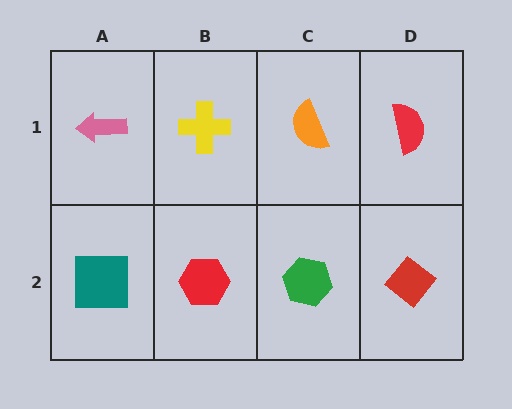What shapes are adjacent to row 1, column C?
A green hexagon (row 2, column C), a yellow cross (row 1, column B), a red semicircle (row 1, column D).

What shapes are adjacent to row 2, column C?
An orange semicircle (row 1, column C), a red hexagon (row 2, column B), a red diamond (row 2, column D).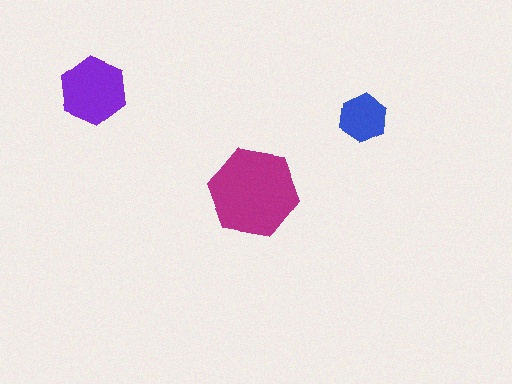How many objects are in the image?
There are 3 objects in the image.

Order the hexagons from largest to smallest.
the magenta one, the purple one, the blue one.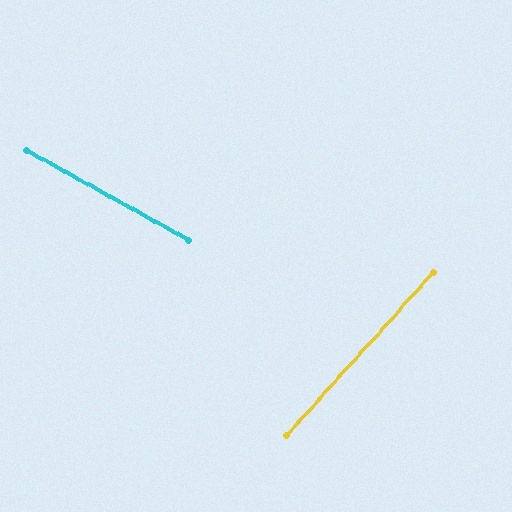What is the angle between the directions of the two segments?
Approximately 77 degrees.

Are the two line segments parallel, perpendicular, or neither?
Neither parallel nor perpendicular — they differ by about 77°.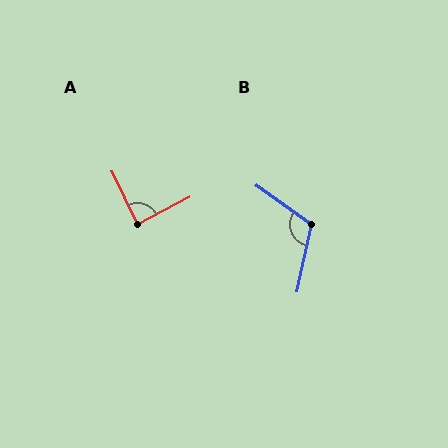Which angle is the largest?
B, at approximately 113 degrees.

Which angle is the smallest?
A, at approximately 87 degrees.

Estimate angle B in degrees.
Approximately 113 degrees.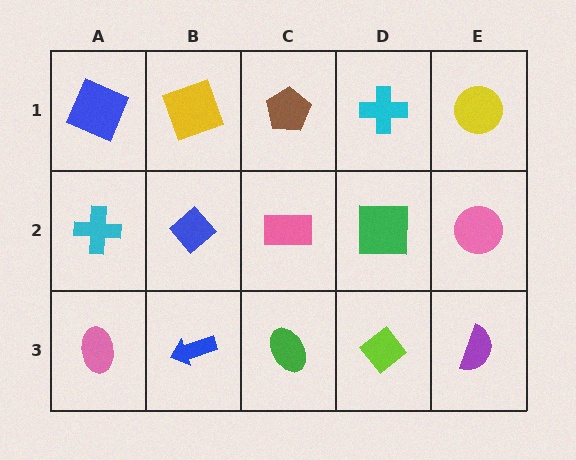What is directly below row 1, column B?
A blue diamond.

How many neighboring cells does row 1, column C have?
3.